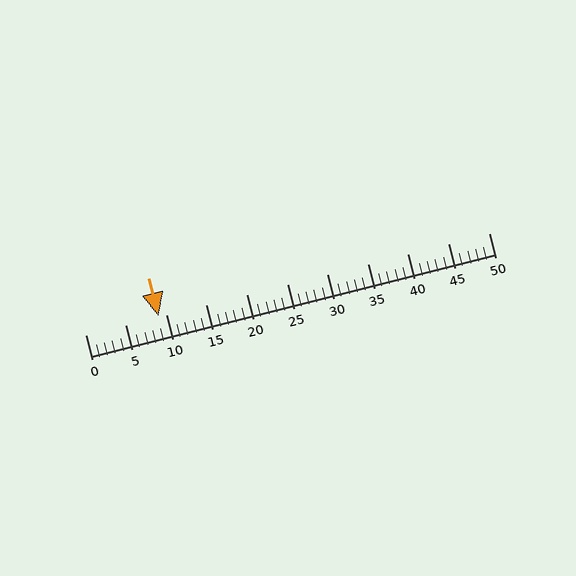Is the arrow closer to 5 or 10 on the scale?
The arrow is closer to 10.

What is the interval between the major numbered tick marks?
The major tick marks are spaced 5 units apart.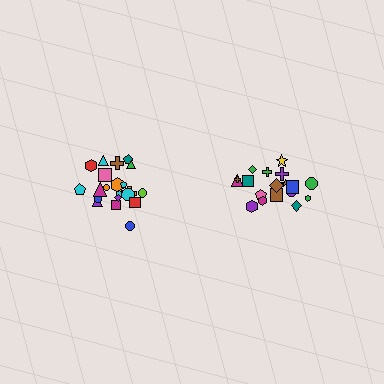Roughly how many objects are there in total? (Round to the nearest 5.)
Roughly 40 objects in total.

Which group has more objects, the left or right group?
The left group.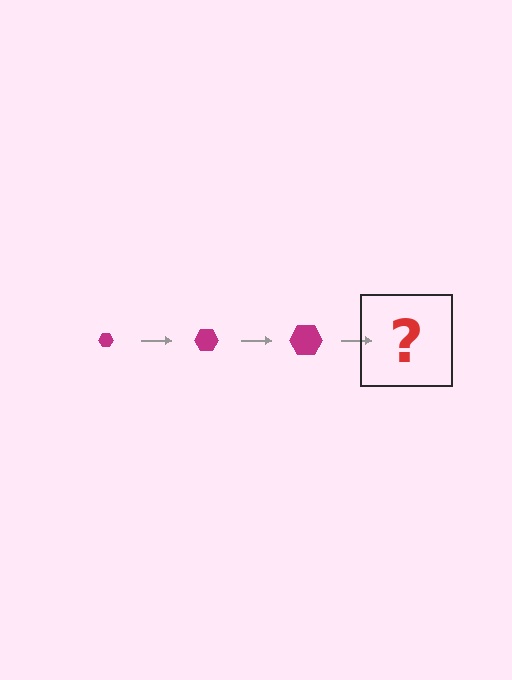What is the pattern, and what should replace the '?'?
The pattern is that the hexagon gets progressively larger each step. The '?' should be a magenta hexagon, larger than the previous one.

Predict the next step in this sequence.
The next step is a magenta hexagon, larger than the previous one.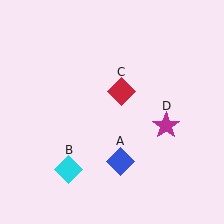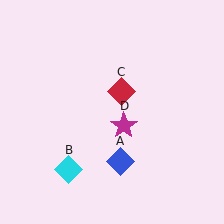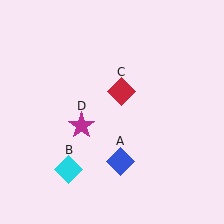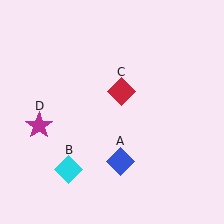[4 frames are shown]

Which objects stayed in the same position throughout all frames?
Blue diamond (object A) and cyan diamond (object B) and red diamond (object C) remained stationary.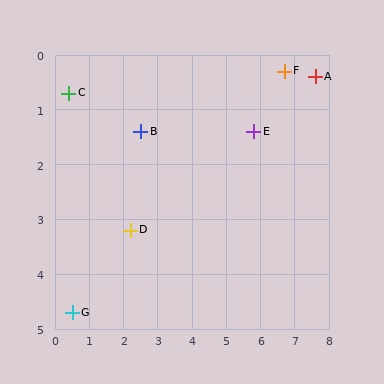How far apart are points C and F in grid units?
Points C and F are about 6.3 grid units apart.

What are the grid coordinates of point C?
Point C is at approximately (0.4, 0.7).